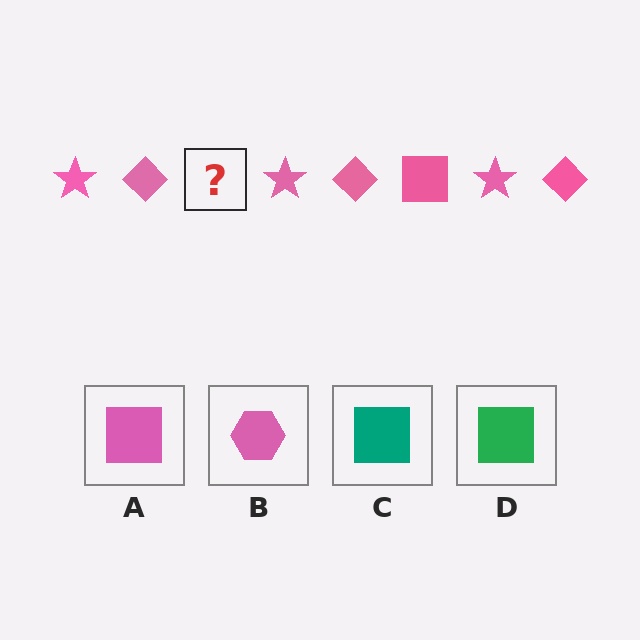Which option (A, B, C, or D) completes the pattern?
A.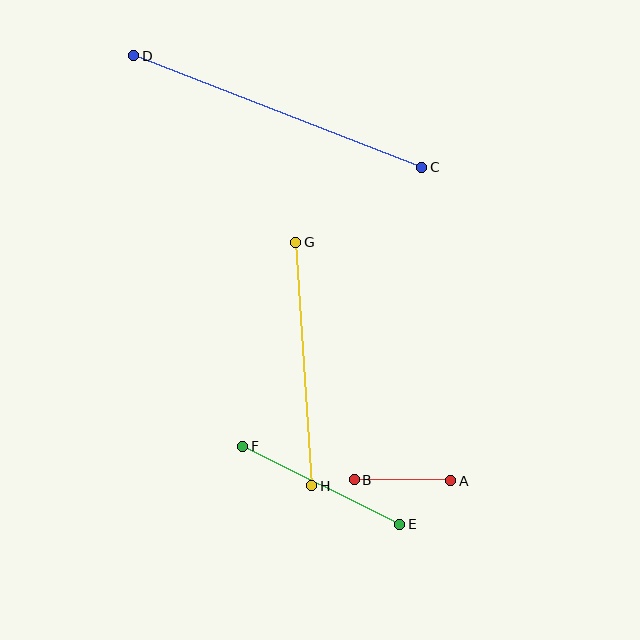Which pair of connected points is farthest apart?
Points C and D are farthest apart.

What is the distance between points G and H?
The distance is approximately 244 pixels.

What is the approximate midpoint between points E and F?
The midpoint is at approximately (321, 485) pixels.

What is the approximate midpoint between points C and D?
The midpoint is at approximately (278, 111) pixels.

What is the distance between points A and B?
The distance is approximately 96 pixels.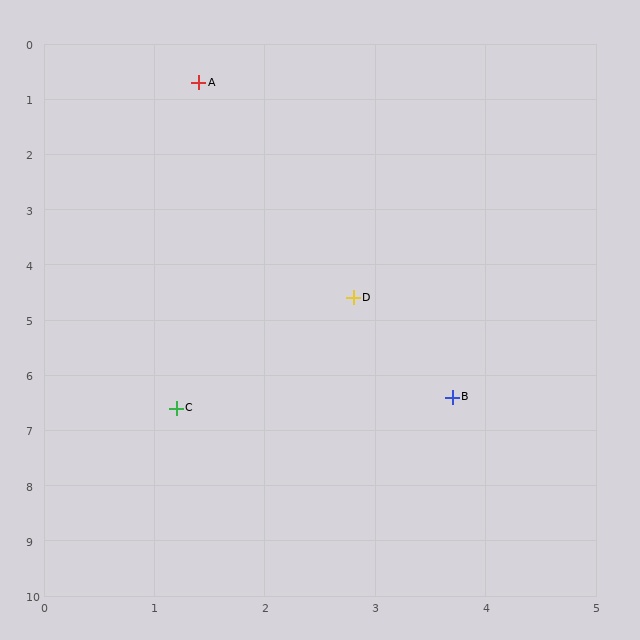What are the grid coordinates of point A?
Point A is at approximately (1.4, 0.7).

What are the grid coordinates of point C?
Point C is at approximately (1.2, 6.6).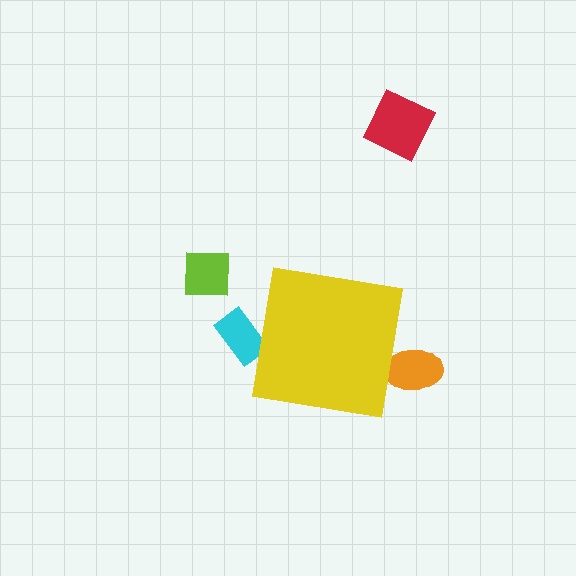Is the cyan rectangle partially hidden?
Yes, the cyan rectangle is partially hidden behind the yellow square.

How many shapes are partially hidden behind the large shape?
2 shapes are partially hidden.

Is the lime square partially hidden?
No, the lime square is fully visible.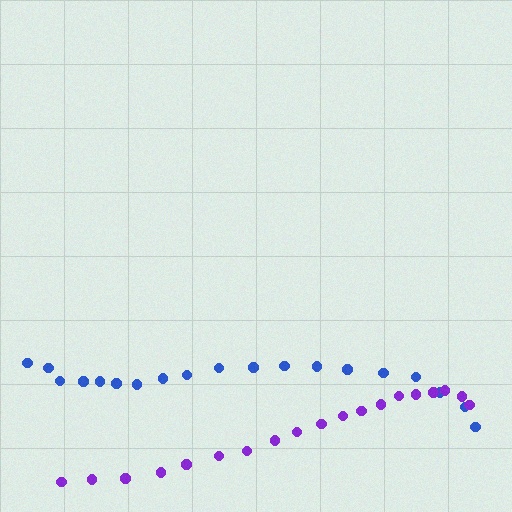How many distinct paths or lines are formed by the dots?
There are 2 distinct paths.